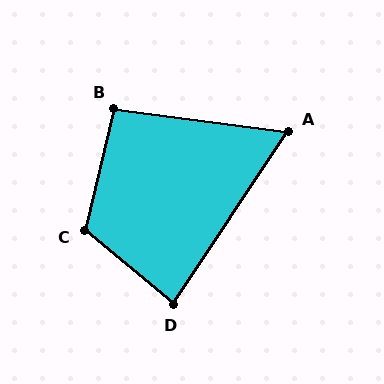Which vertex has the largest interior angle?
C, at approximately 116 degrees.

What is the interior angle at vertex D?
Approximately 84 degrees (acute).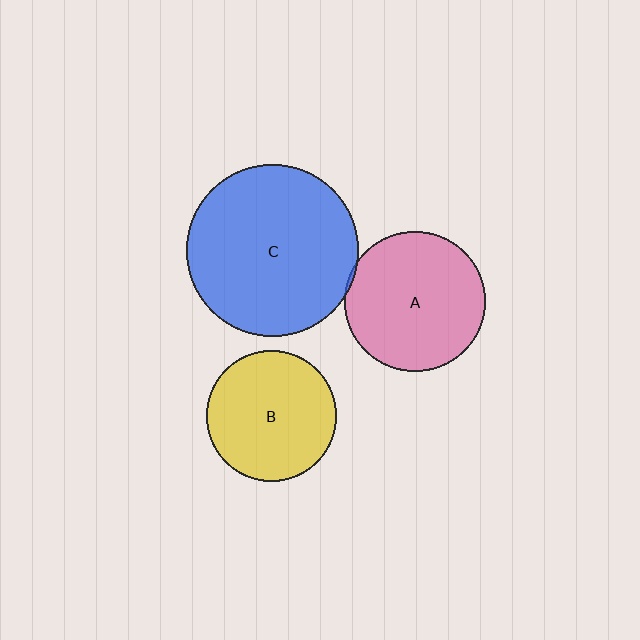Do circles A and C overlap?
Yes.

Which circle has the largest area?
Circle C (blue).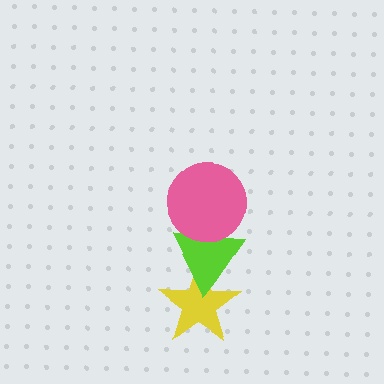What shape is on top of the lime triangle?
The pink circle is on top of the lime triangle.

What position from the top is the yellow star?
The yellow star is 3rd from the top.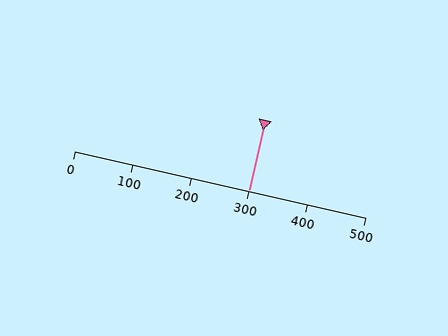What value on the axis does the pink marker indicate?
The marker indicates approximately 300.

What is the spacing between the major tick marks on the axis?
The major ticks are spaced 100 apart.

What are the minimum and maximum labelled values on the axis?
The axis runs from 0 to 500.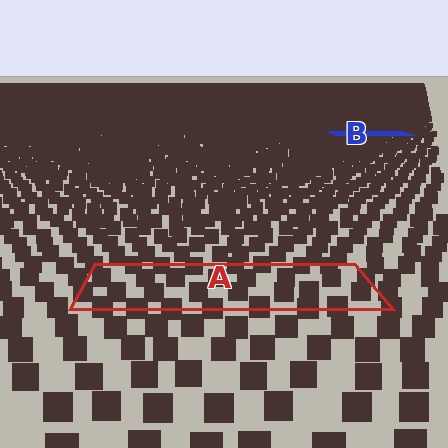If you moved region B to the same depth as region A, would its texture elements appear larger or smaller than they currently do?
They would appear larger. At a closer depth, the same texture elements are projected at a bigger on-screen size.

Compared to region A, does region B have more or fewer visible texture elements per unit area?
Region B has more texture elements per unit area — they are packed more densely because it is farther away.